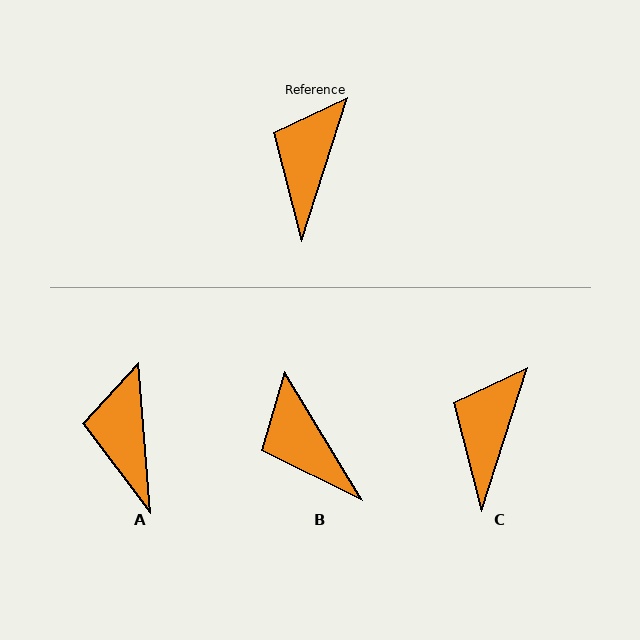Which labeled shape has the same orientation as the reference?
C.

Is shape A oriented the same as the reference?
No, it is off by about 23 degrees.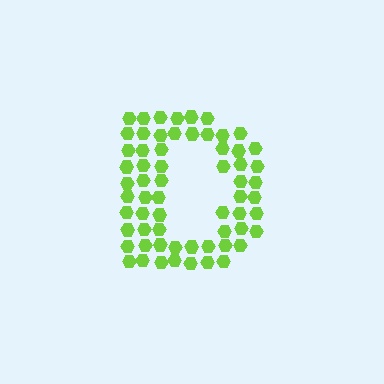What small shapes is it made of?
It is made of small hexagons.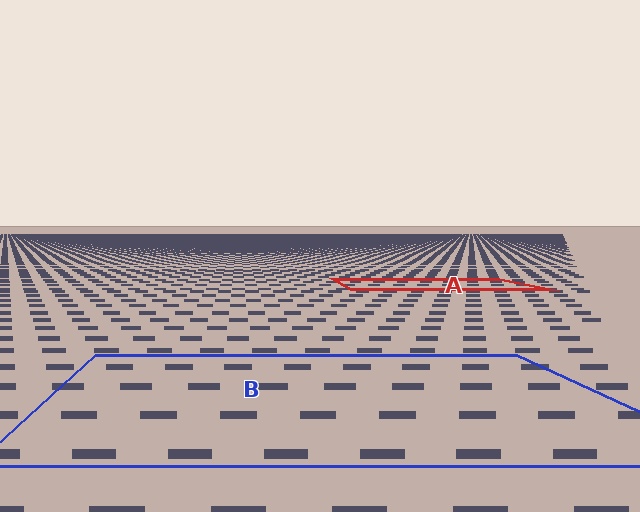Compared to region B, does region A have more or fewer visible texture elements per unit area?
Region A has more texture elements per unit area — they are packed more densely because it is farther away.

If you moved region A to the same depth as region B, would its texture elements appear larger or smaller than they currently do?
They would appear larger. At a closer depth, the same texture elements are projected at a bigger on-screen size.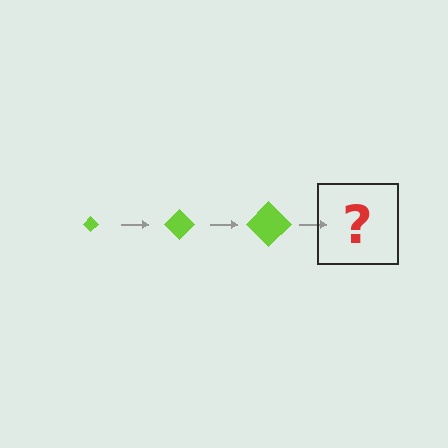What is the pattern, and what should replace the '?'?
The pattern is that the diamond gets progressively larger each step. The '?' should be a lime diamond, larger than the previous one.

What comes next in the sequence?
The next element should be a lime diamond, larger than the previous one.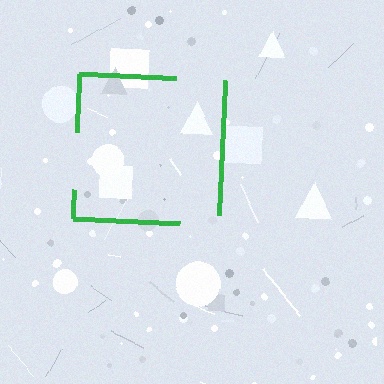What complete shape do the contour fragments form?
The contour fragments form a square.